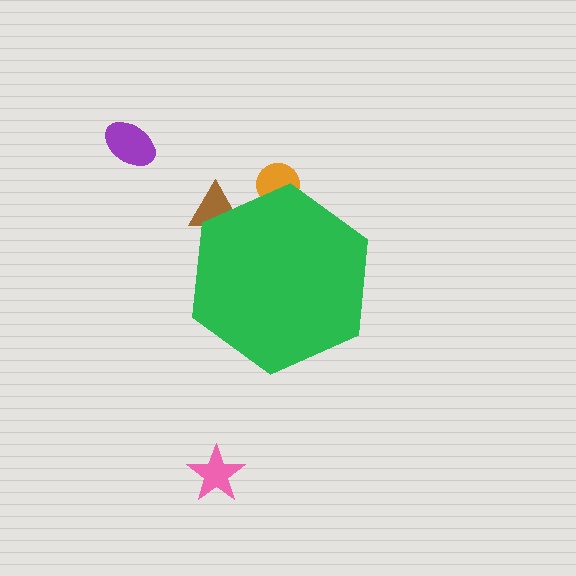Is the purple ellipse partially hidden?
No, the purple ellipse is fully visible.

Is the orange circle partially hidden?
Yes, the orange circle is partially hidden behind the green hexagon.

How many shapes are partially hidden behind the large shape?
2 shapes are partially hidden.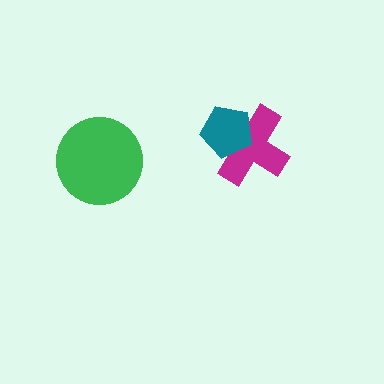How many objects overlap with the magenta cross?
1 object overlaps with the magenta cross.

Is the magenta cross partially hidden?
Yes, it is partially covered by another shape.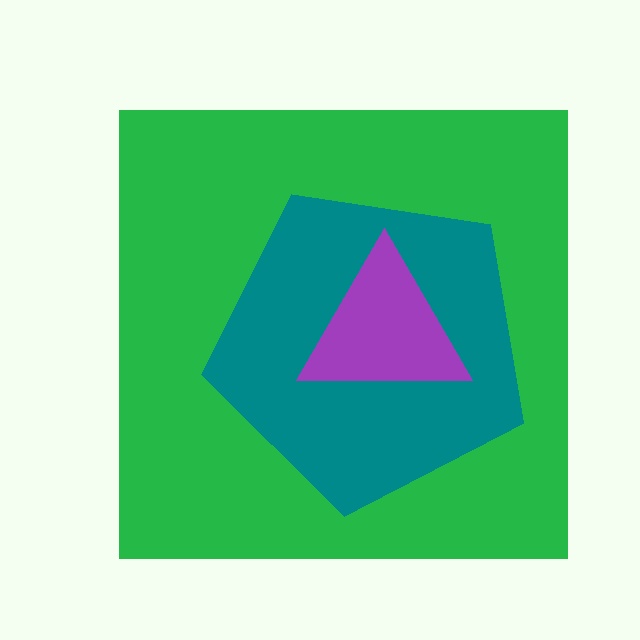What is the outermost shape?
The green square.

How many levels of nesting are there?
3.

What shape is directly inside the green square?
The teal pentagon.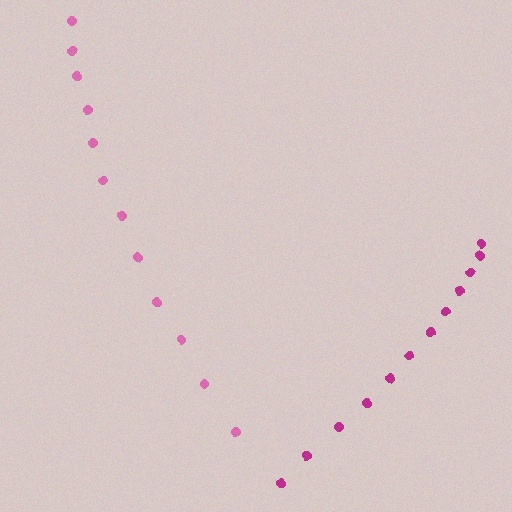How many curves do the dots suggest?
There are 2 distinct paths.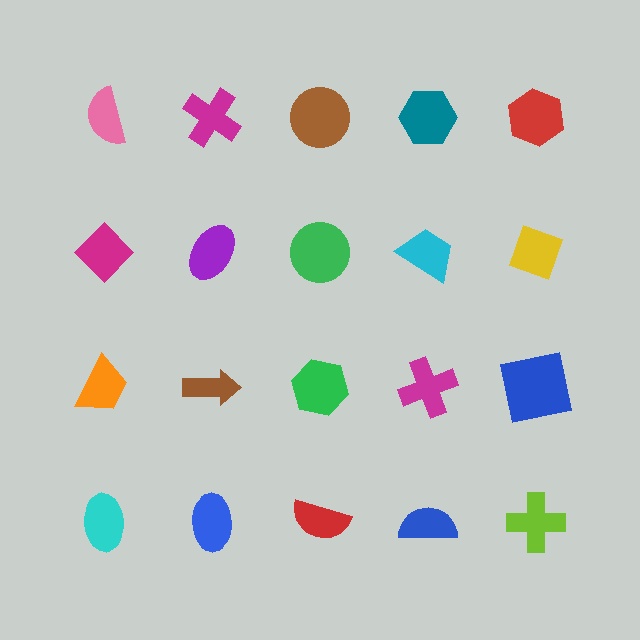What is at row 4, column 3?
A red semicircle.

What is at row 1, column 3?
A brown circle.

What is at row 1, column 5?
A red hexagon.